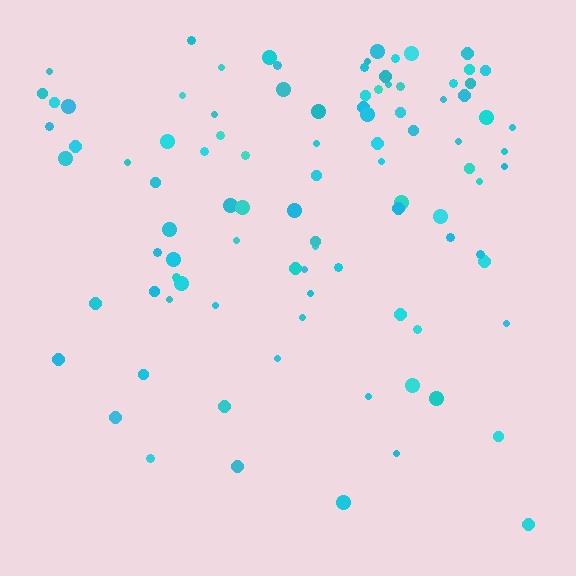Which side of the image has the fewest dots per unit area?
The bottom.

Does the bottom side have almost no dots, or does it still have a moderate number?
Still a moderate number, just noticeably fewer than the top.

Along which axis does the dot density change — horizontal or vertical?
Vertical.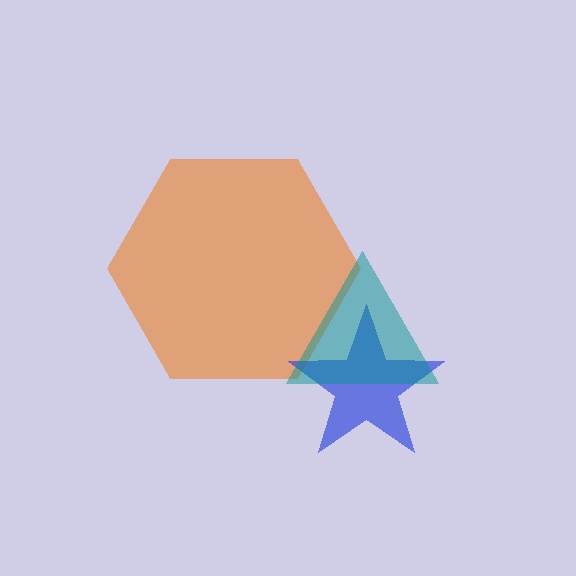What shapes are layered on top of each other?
The layered shapes are: an orange hexagon, a blue star, a teal triangle.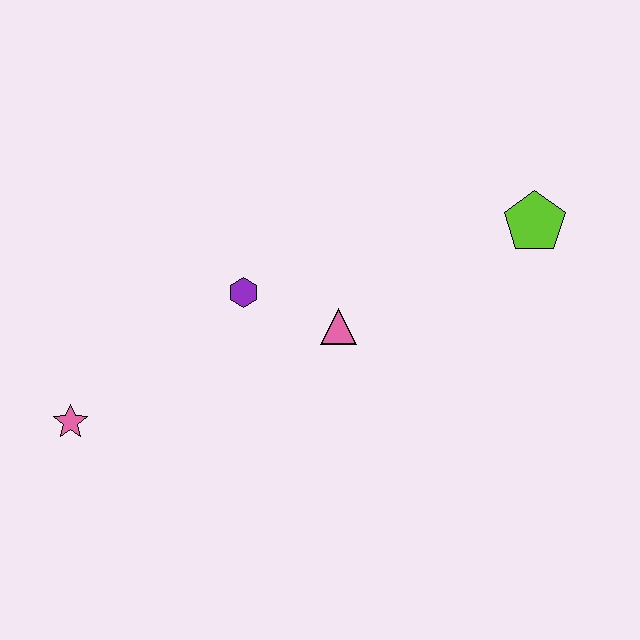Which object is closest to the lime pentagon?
The pink triangle is closest to the lime pentagon.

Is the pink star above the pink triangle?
No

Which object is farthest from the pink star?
The lime pentagon is farthest from the pink star.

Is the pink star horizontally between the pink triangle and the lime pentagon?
No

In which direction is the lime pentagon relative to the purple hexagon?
The lime pentagon is to the right of the purple hexagon.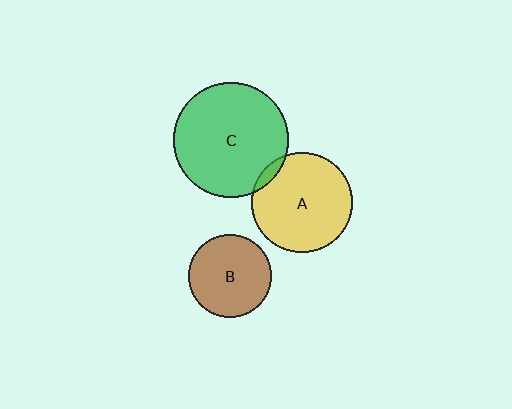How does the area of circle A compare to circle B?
Approximately 1.5 times.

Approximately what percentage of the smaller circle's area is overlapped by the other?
Approximately 5%.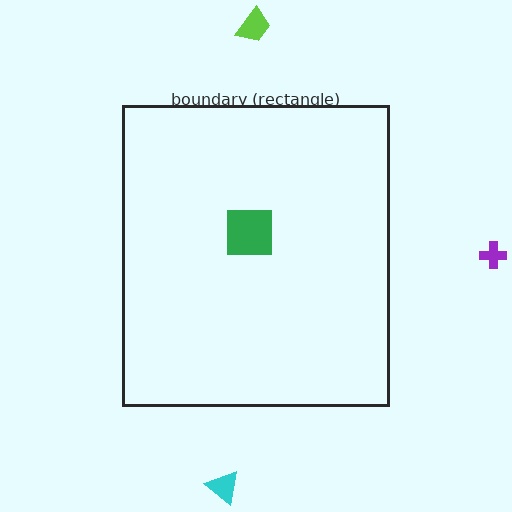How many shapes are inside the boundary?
1 inside, 3 outside.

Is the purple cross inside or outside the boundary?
Outside.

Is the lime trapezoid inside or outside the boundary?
Outside.